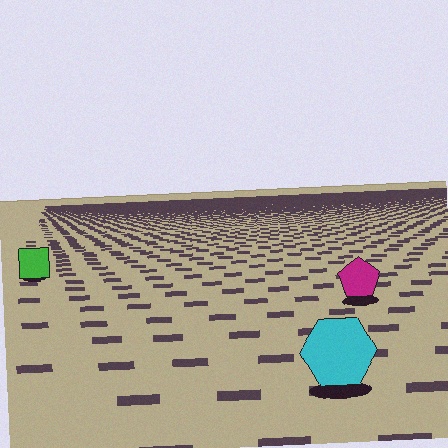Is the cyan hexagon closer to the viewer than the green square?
Yes. The cyan hexagon is closer — you can tell from the texture gradient: the ground texture is coarser near it.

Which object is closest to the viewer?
The cyan hexagon is closest. The texture marks near it are larger and more spread out.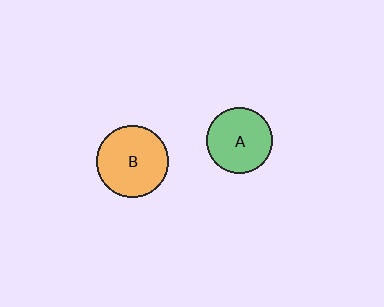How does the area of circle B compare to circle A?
Approximately 1.2 times.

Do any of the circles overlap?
No, none of the circles overlap.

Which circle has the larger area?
Circle B (orange).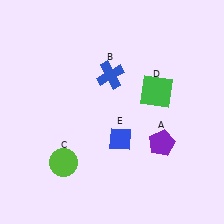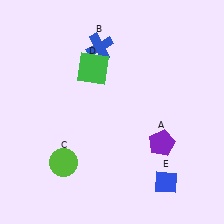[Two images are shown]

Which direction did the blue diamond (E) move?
The blue diamond (E) moved right.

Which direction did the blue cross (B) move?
The blue cross (B) moved up.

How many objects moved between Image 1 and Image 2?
3 objects moved between the two images.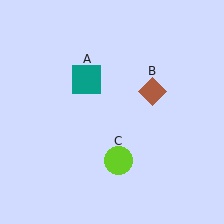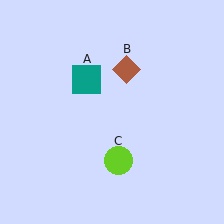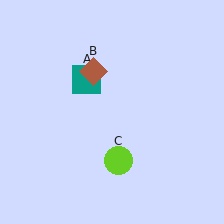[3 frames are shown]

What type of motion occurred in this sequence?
The brown diamond (object B) rotated counterclockwise around the center of the scene.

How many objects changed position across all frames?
1 object changed position: brown diamond (object B).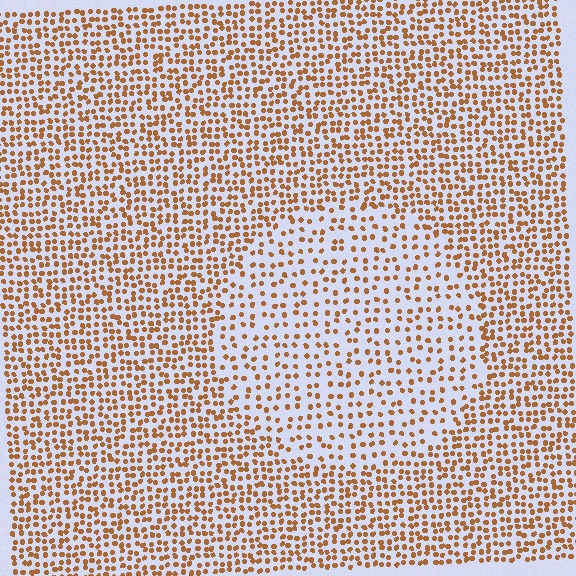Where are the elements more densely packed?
The elements are more densely packed outside the circle boundary.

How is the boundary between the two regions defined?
The boundary is defined by a change in element density (approximately 1.8x ratio). All elements are the same color, size, and shape.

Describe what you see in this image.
The image contains small brown elements arranged at two different densities. A circle-shaped region is visible where the elements are less densely packed than the surrounding area.